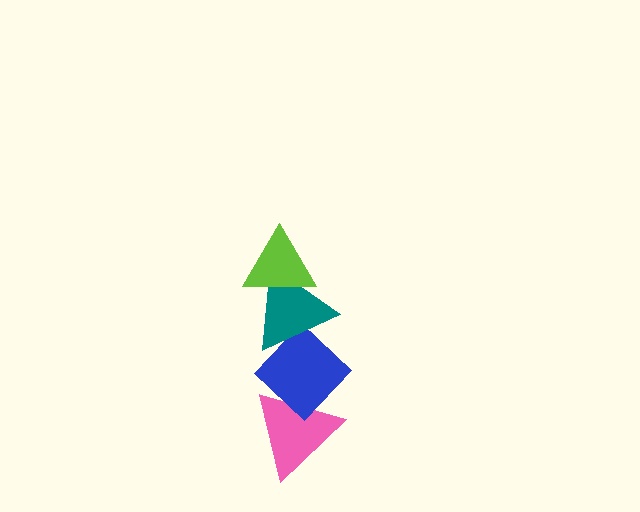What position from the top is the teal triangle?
The teal triangle is 2nd from the top.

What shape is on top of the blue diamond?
The teal triangle is on top of the blue diamond.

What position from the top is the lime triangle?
The lime triangle is 1st from the top.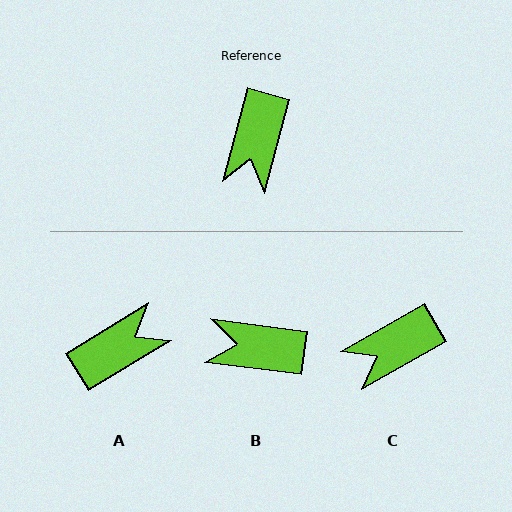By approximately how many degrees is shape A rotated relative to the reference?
Approximately 136 degrees counter-clockwise.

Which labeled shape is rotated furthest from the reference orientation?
A, about 136 degrees away.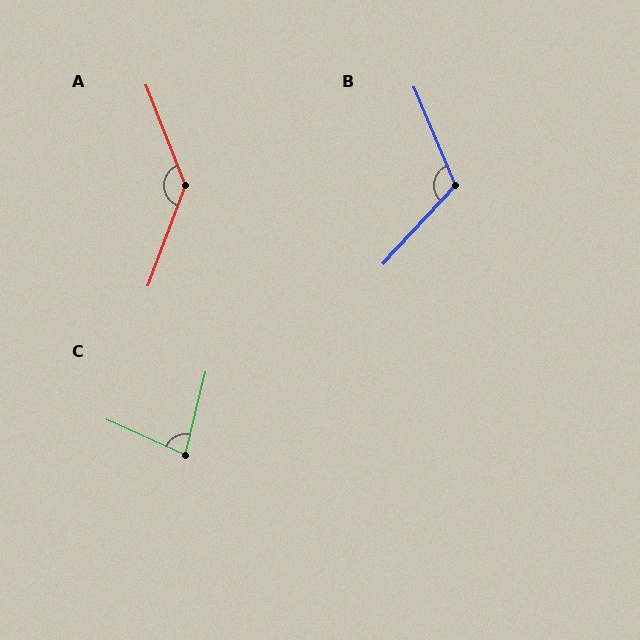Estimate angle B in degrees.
Approximately 114 degrees.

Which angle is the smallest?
C, at approximately 80 degrees.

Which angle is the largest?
A, at approximately 138 degrees.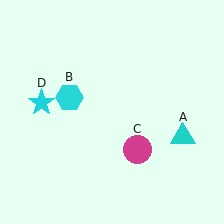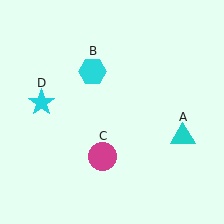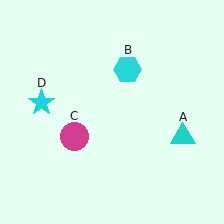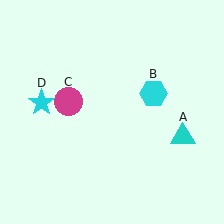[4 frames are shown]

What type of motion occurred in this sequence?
The cyan hexagon (object B), magenta circle (object C) rotated clockwise around the center of the scene.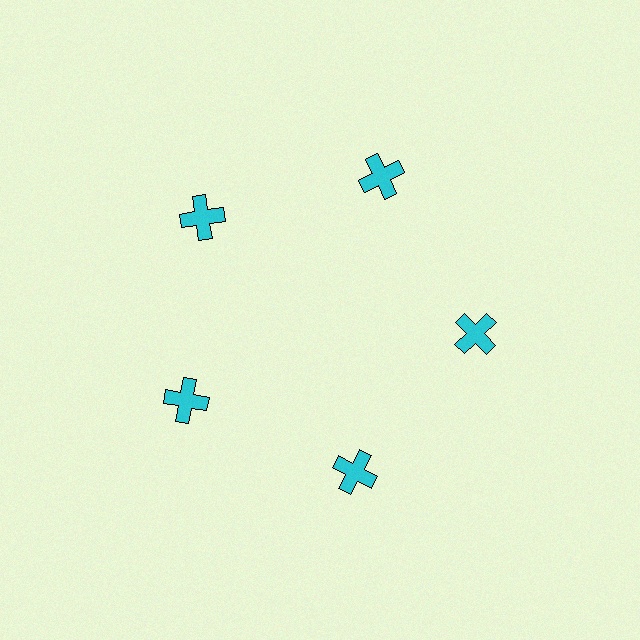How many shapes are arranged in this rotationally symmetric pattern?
There are 5 shapes, arranged in 5 groups of 1.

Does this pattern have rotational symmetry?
Yes, this pattern has 5-fold rotational symmetry. It looks the same after rotating 72 degrees around the center.